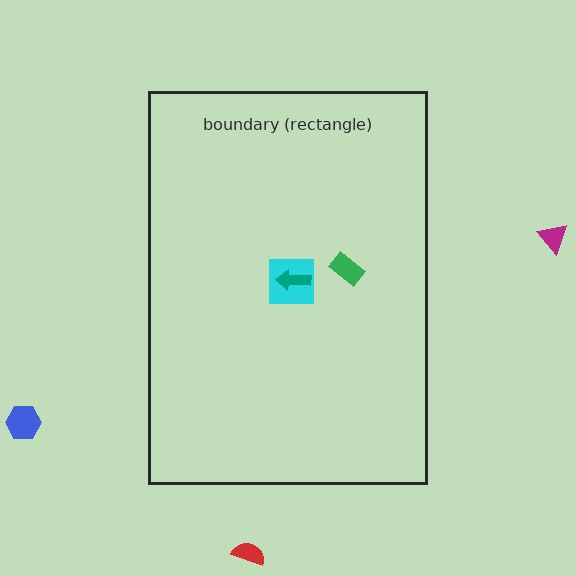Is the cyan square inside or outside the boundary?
Inside.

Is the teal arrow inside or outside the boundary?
Inside.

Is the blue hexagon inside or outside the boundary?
Outside.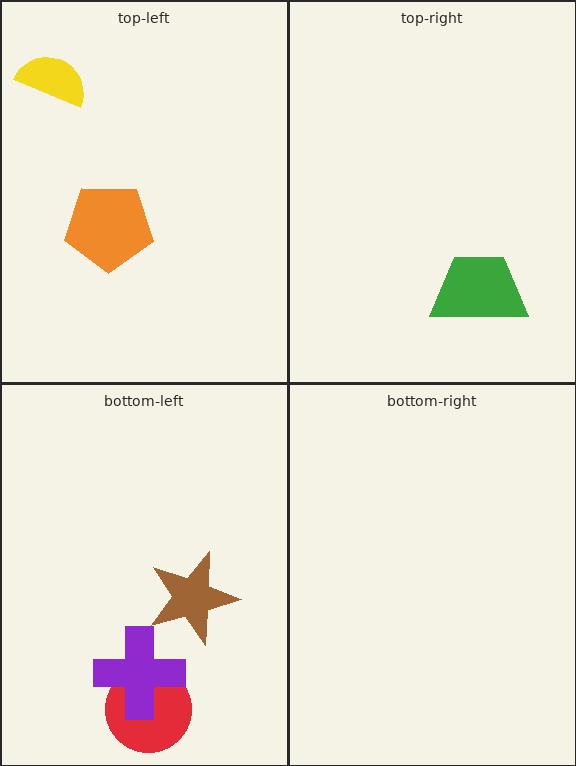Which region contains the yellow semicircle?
The top-left region.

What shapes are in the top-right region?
The green trapezoid.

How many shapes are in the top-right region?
1.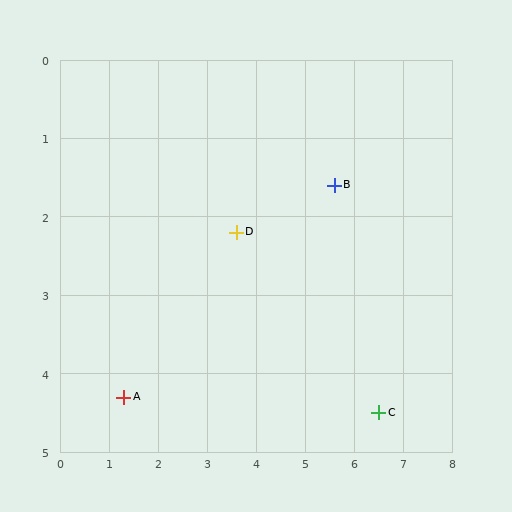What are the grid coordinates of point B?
Point B is at approximately (5.6, 1.6).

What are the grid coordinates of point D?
Point D is at approximately (3.6, 2.2).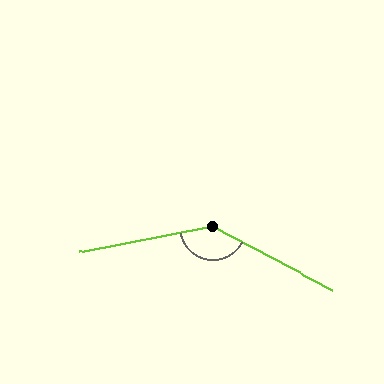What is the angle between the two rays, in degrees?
Approximately 141 degrees.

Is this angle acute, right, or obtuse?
It is obtuse.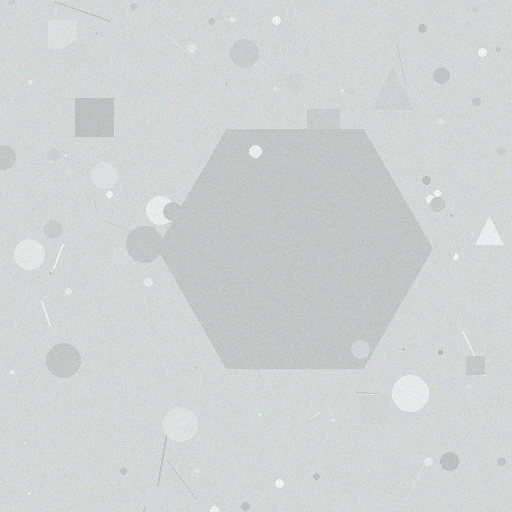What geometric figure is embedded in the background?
A hexagon is embedded in the background.